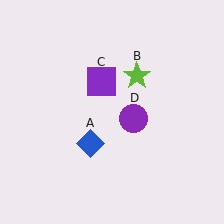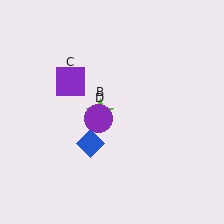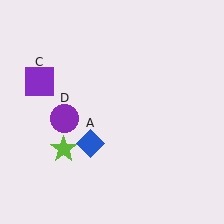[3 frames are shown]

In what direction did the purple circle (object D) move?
The purple circle (object D) moved left.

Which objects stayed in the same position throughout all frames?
Blue diamond (object A) remained stationary.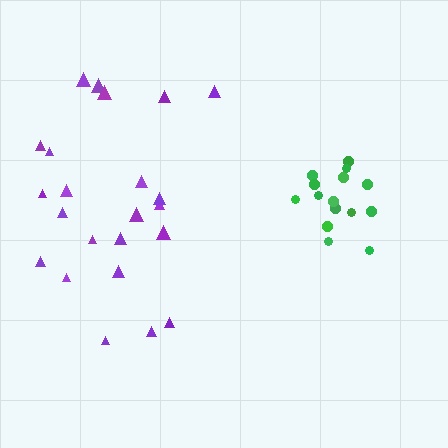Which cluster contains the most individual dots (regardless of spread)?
Purple (23).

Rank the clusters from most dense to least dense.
green, purple.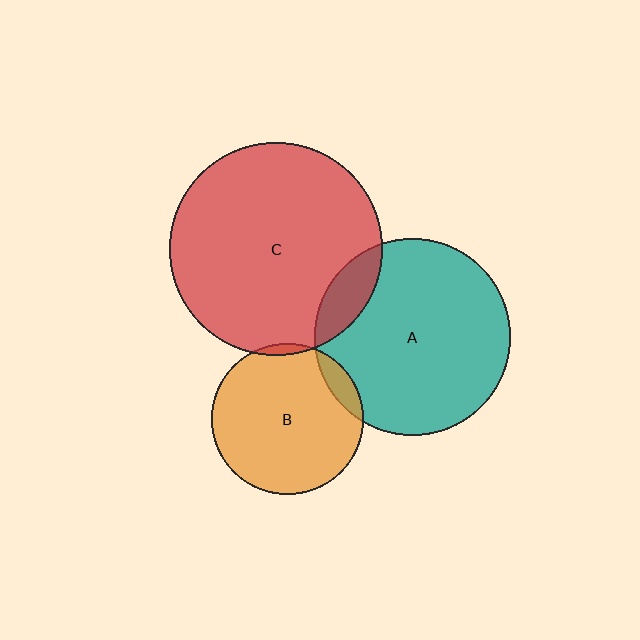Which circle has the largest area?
Circle C (red).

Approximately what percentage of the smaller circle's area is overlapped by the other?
Approximately 10%.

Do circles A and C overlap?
Yes.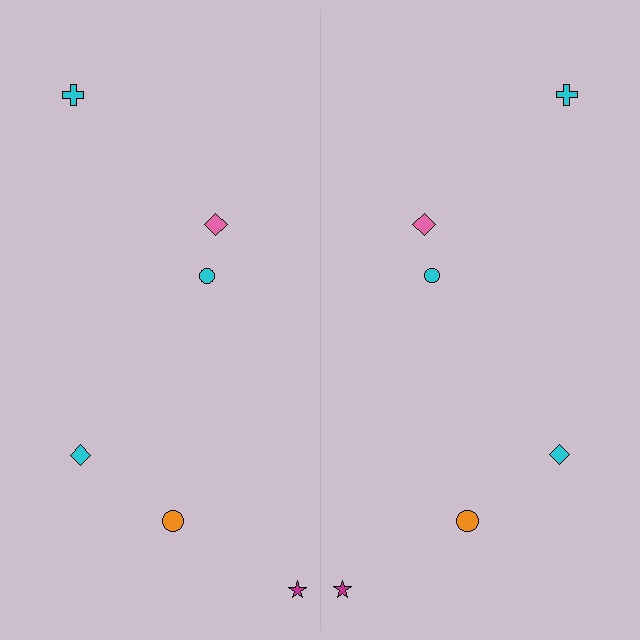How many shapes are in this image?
There are 12 shapes in this image.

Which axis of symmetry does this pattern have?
The pattern has a vertical axis of symmetry running through the center of the image.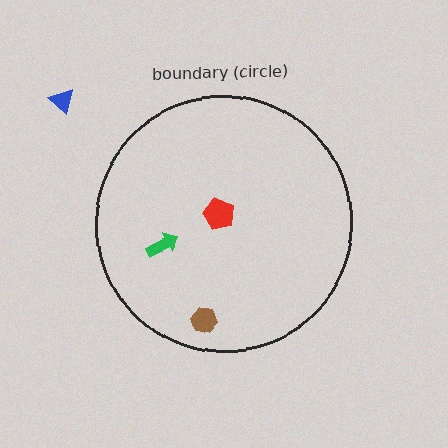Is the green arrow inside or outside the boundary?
Inside.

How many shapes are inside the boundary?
3 inside, 1 outside.